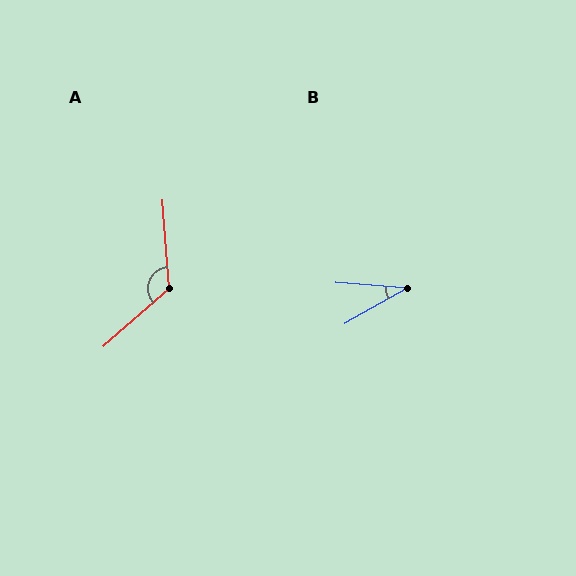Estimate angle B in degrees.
Approximately 34 degrees.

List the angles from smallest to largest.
B (34°), A (127°).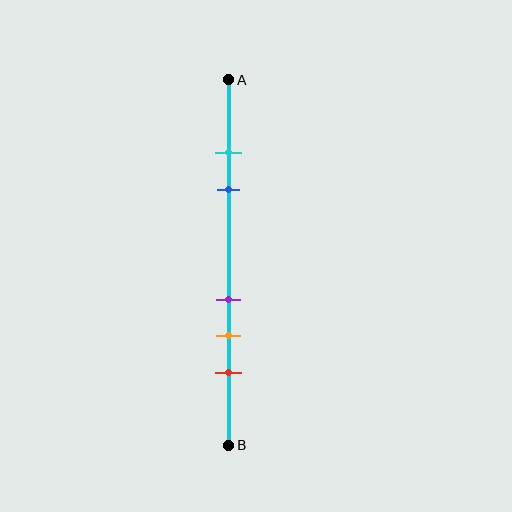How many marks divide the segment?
There are 5 marks dividing the segment.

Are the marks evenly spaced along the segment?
No, the marks are not evenly spaced.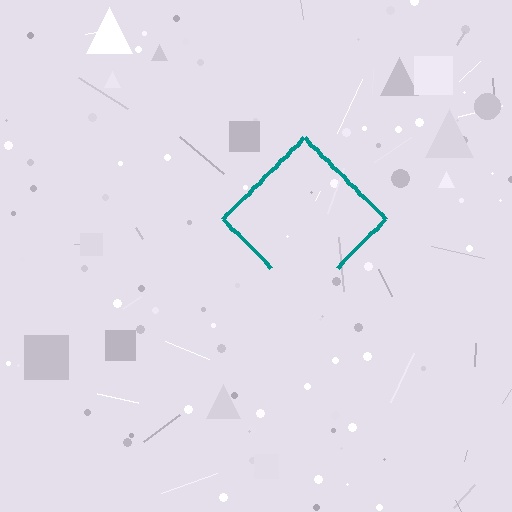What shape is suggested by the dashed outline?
The dashed outline suggests a diamond.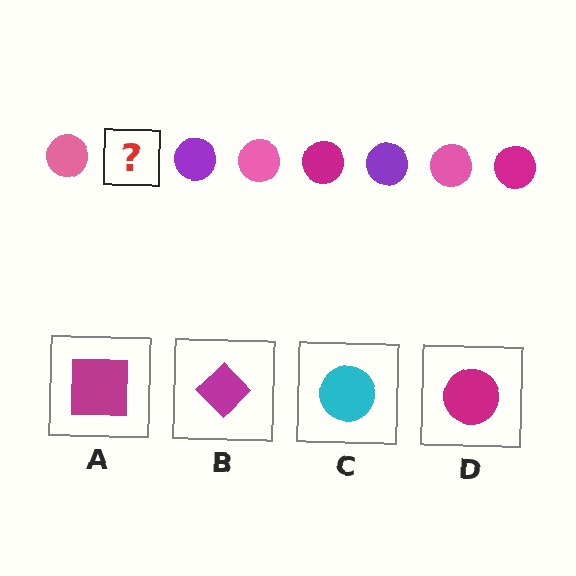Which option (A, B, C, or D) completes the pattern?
D.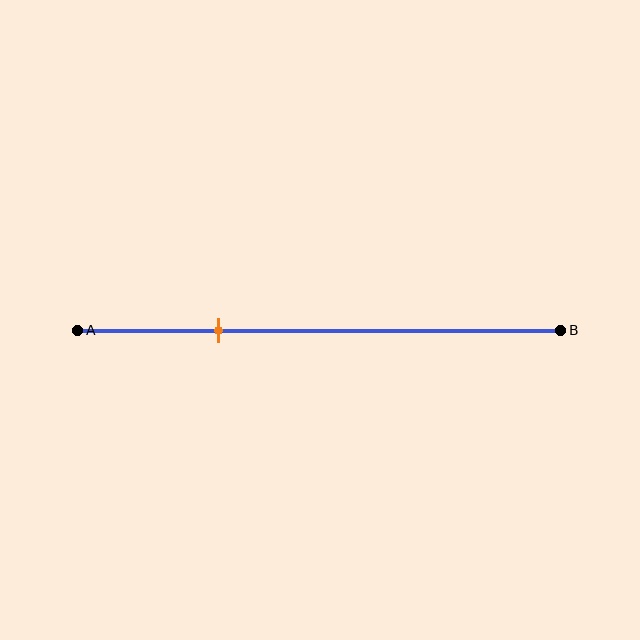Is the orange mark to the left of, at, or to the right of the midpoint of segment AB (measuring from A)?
The orange mark is to the left of the midpoint of segment AB.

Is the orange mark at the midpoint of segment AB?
No, the mark is at about 30% from A, not at the 50% midpoint.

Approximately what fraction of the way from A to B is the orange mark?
The orange mark is approximately 30% of the way from A to B.